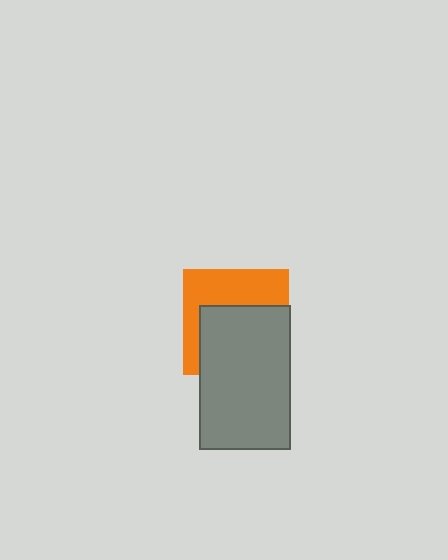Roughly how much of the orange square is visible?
A small part of it is visible (roughly 44%).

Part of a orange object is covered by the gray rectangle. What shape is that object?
It is a square.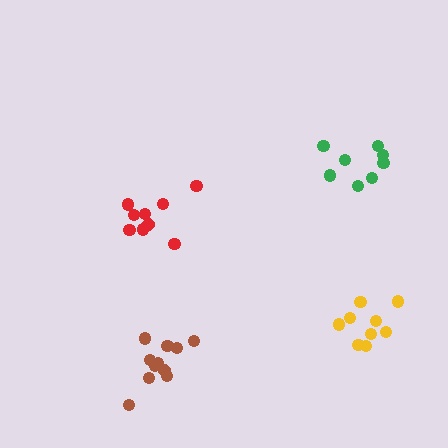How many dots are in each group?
Group 1: 8 dots, Group 2: 9 dots, Group 3: 9 dots, Group 4: 11 dots (37 total).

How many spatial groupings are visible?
There are 4 spatial groupings.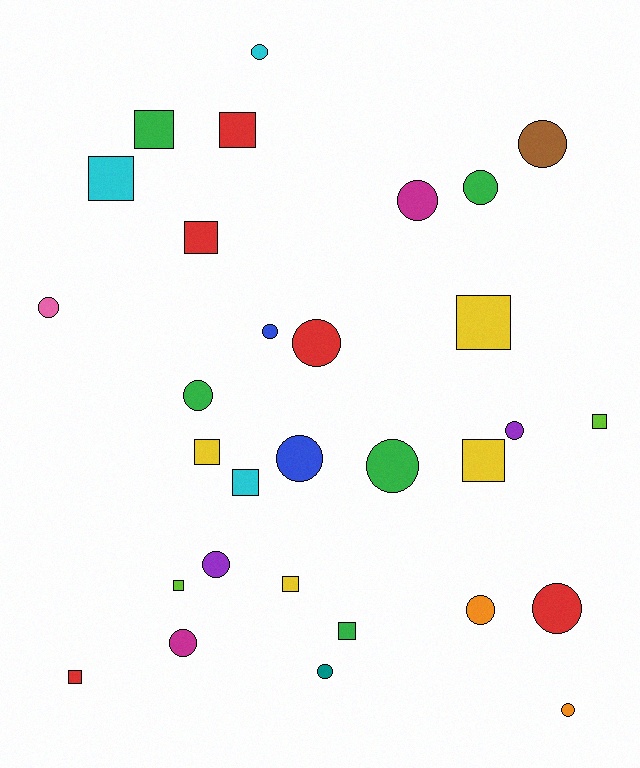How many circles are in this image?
There are 17 circles.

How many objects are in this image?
There are 30 objects.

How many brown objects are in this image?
There is 1 brown object.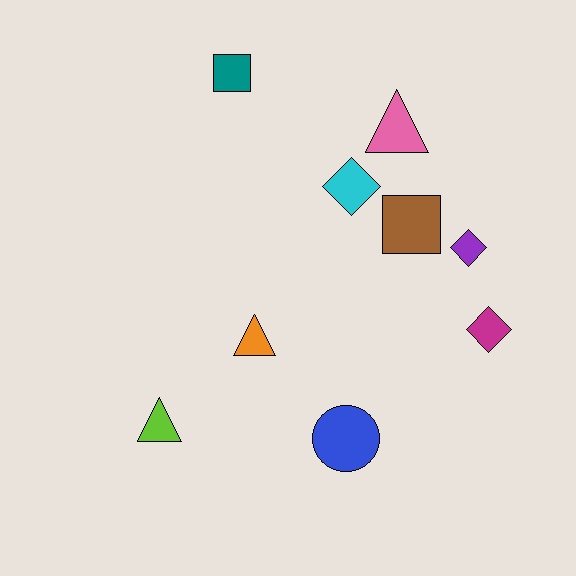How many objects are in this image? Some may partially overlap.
There are 9 objects.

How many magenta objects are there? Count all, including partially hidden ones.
There is 1 magenta object.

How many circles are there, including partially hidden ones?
There is 1 circle.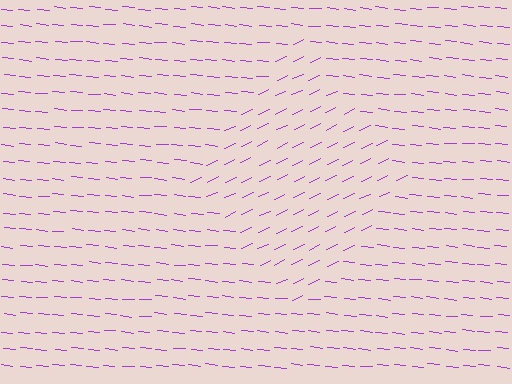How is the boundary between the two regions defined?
The boundary is defined purely by a change in line orientation (approximately 31 degrees difference). All lines are the same color and thickness.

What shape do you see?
I see a diamond.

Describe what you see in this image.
The image is filled with small purple line segments. A diamond region in the image has lines oriented differently from the surrounding lines, creating a visible texture boundary.